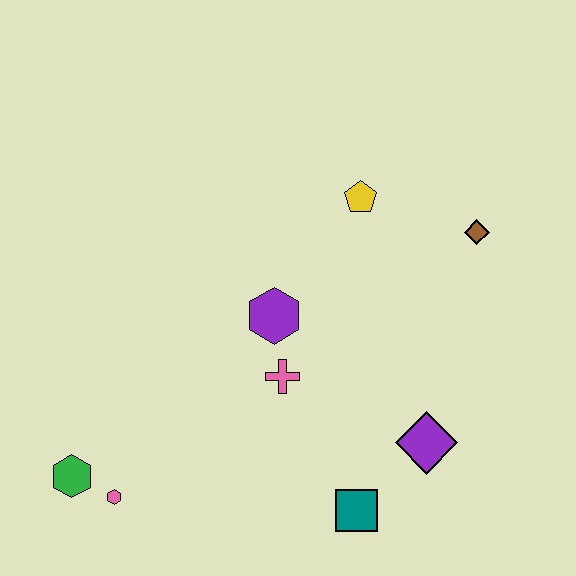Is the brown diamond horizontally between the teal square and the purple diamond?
No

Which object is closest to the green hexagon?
The pink hexagon is closest to the green hexagon.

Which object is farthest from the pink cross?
The brown diamond is farthest from the pink cross.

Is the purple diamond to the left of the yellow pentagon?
No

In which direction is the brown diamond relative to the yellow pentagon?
The brown diamond is to the right of the yellow pentagon.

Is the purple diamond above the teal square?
Yes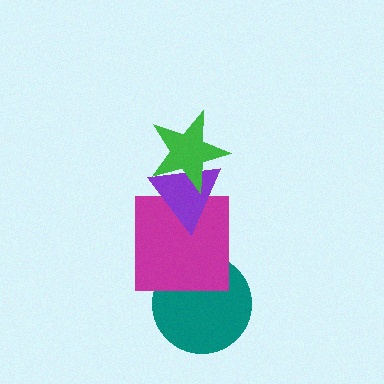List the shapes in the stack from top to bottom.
From top to bottom: the green star, the purple triangle, the magenta square, the teal circle.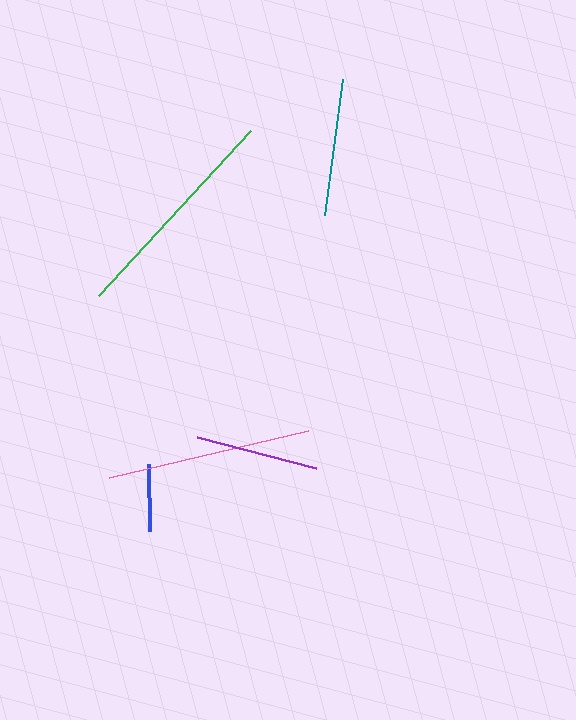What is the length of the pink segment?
The pink segment is approximately 205 pixels long.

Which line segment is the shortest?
The blue line is the shortest at approximately 68 pixels.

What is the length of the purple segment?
The purple segment is approximately 122 pixels long.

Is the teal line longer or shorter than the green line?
The green line is longer than the teal line.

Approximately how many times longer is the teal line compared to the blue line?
The teal line is approximately 2.0 times the length of the blue line.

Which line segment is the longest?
The green line is the longest at approximately 224 pixels.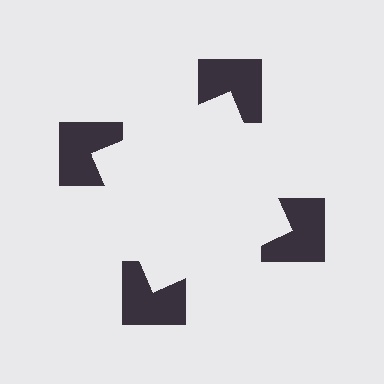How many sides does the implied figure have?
4 sides.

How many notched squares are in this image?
There are 4 — one at each vertex of the illusory square.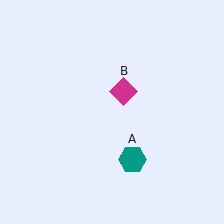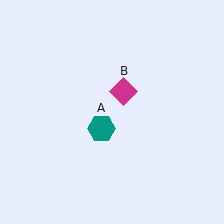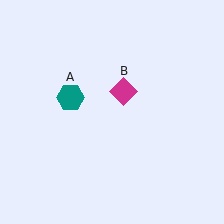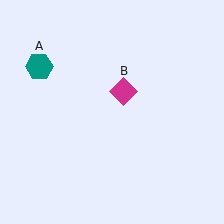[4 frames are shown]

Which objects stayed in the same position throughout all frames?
Magenta diamond (object B) remained stationary.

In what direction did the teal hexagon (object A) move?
The teal hexagon (object A) moved up and to the left.